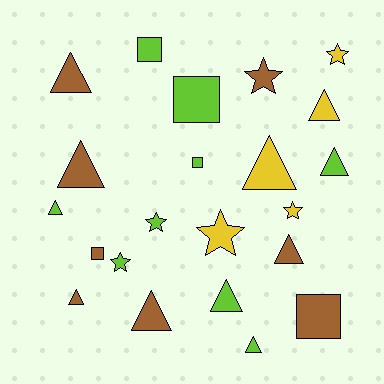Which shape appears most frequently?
Triangle, with 11 objects.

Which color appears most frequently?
Lime, with 9 objects.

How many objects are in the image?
There are 22 objects.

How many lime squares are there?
There are 3 lime squares.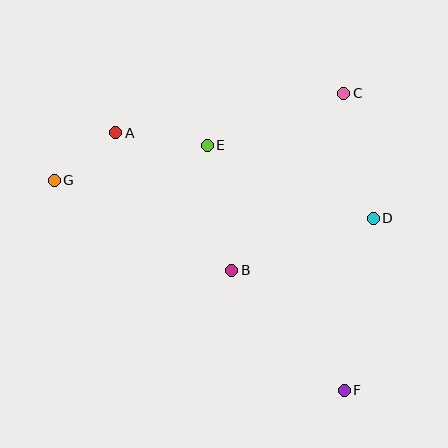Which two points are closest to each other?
Points A and G are closest to each other.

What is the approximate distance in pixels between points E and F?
The distance between E and F is approximately 281 pixels.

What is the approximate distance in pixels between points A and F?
The distance between A and F is approximately 344 pixels.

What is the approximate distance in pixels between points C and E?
The distance between C and E is approximately 146 pixels.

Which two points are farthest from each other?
Points F and G are farthest from each other.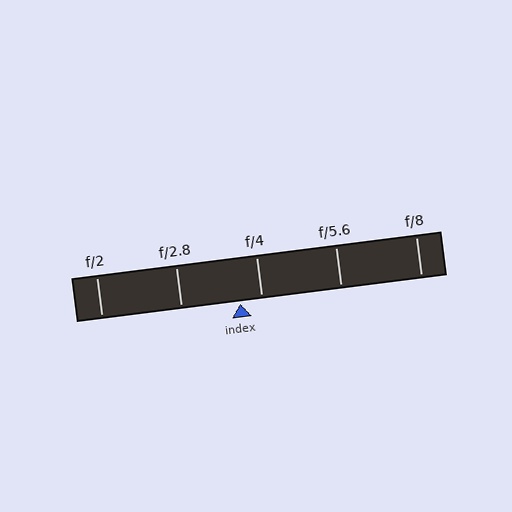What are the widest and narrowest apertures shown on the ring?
The widest aperture shown is f/2 and the narrowest is f/8.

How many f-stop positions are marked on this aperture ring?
There are 5 f-stop positions marked.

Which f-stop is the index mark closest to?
The index mark is closest to f/4.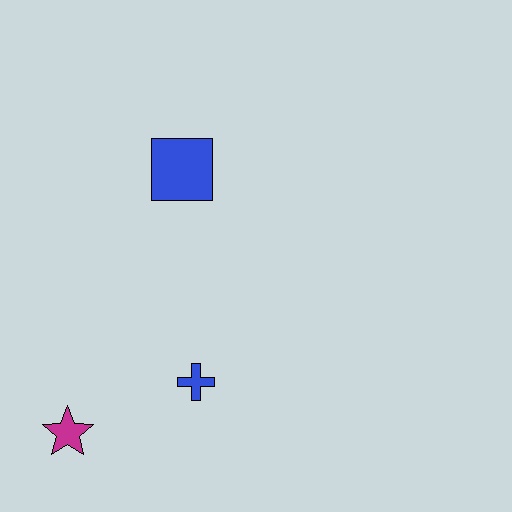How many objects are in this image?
There are 3 objects.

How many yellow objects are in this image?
There are no yellow objects.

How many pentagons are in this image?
There are no pentagons.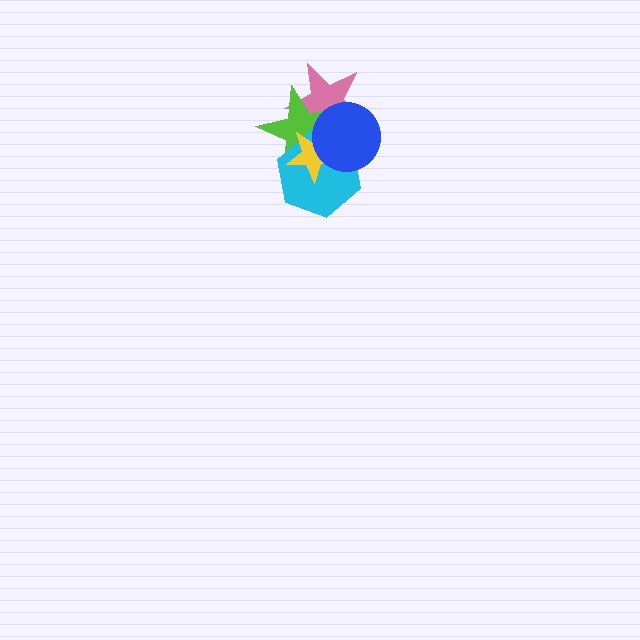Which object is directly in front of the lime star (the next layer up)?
The cyan hexagon is directly in front of the lime star.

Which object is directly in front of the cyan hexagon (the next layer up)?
The yellow star is directly in front of the cyan hexagon.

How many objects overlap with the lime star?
4 objects overlap with the lime star.